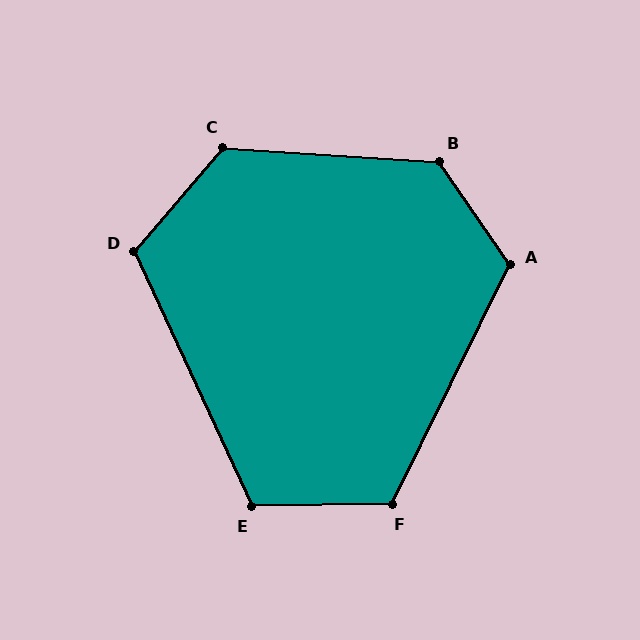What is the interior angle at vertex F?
Approximately 117 degrees (obtuse).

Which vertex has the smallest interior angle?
E, at approximately 114 degrees.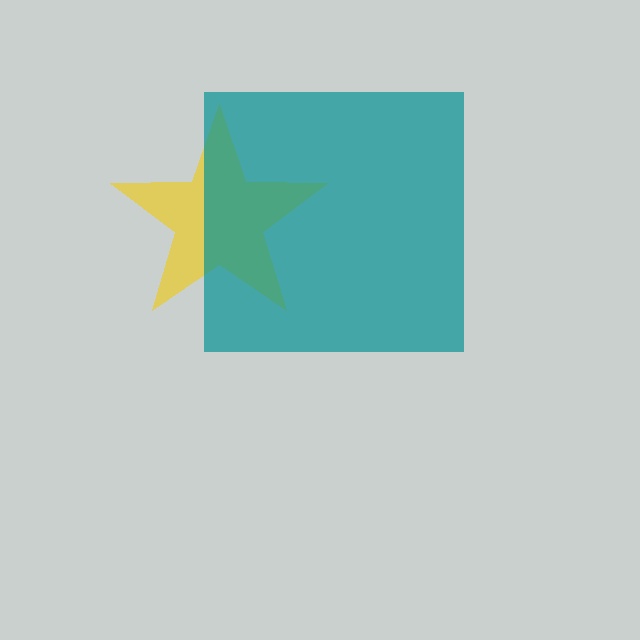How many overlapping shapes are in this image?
There are 2 overlapping shapes in the image.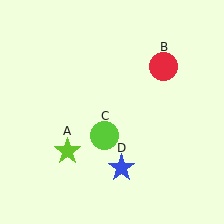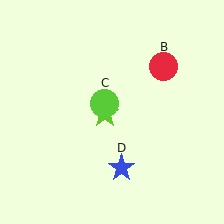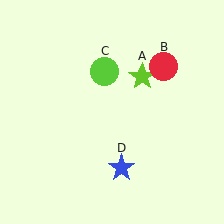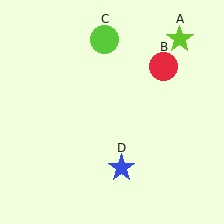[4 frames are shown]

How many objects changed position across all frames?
2 objects changed position: lime star (object A), lime circle (object C).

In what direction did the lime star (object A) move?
The lime star (object A) moved up and to the right.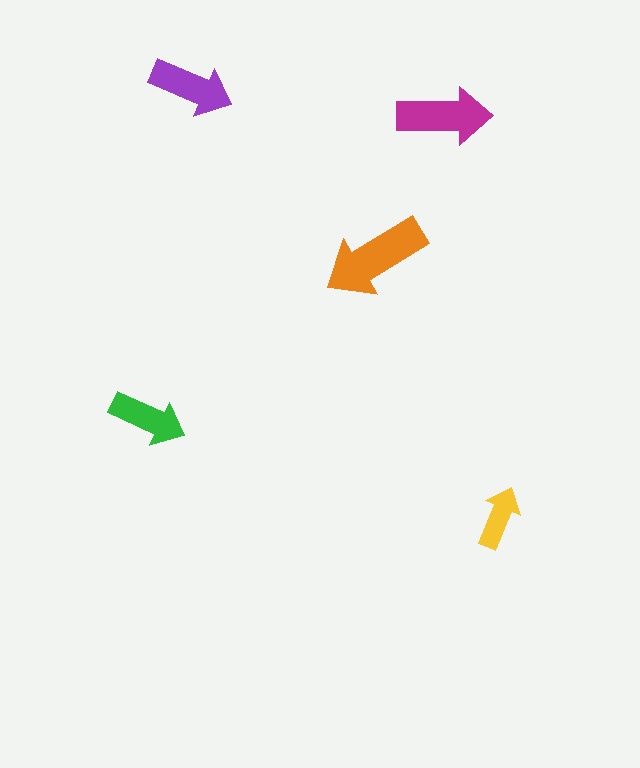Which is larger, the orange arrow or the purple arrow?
The orange one.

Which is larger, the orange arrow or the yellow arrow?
The orange one.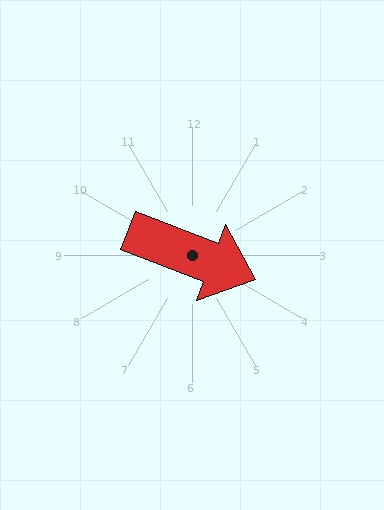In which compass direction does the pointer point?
East.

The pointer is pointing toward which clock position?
Roughly 4 o'clock.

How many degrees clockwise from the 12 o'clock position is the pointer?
Approximately 111 degrees.